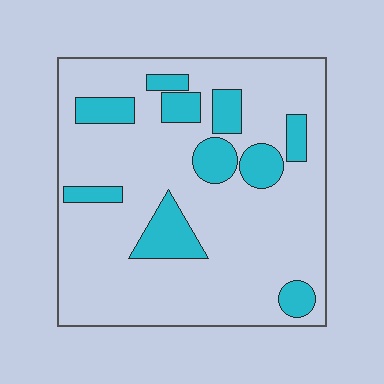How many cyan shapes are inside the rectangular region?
10.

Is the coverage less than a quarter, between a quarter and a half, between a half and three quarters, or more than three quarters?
Less than a quarter.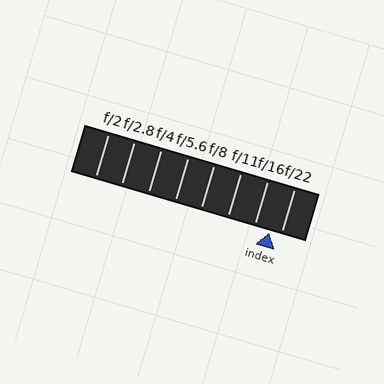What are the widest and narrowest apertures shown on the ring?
The widest aperture shown is f/2 and the narrowest is f/22.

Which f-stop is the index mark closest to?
The index mark is closest to f/22.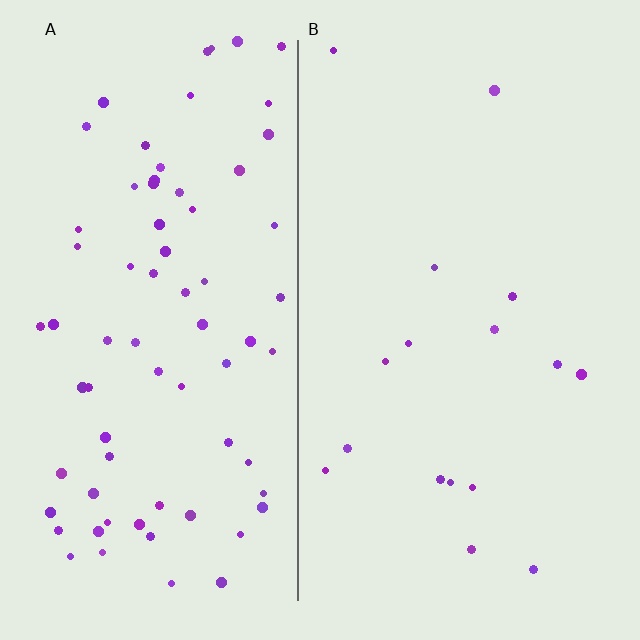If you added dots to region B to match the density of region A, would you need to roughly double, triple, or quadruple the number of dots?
Approximately quadruple.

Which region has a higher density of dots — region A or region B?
A (the left).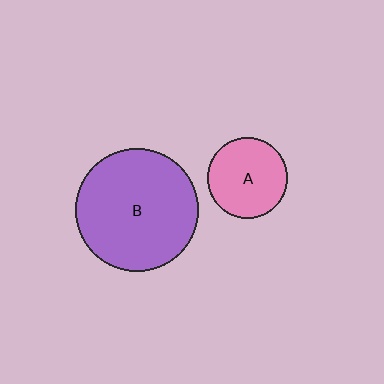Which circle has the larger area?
Circle B (purple).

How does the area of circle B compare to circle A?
Approximately 2.4 times.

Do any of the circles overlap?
No, none of the circles overlap.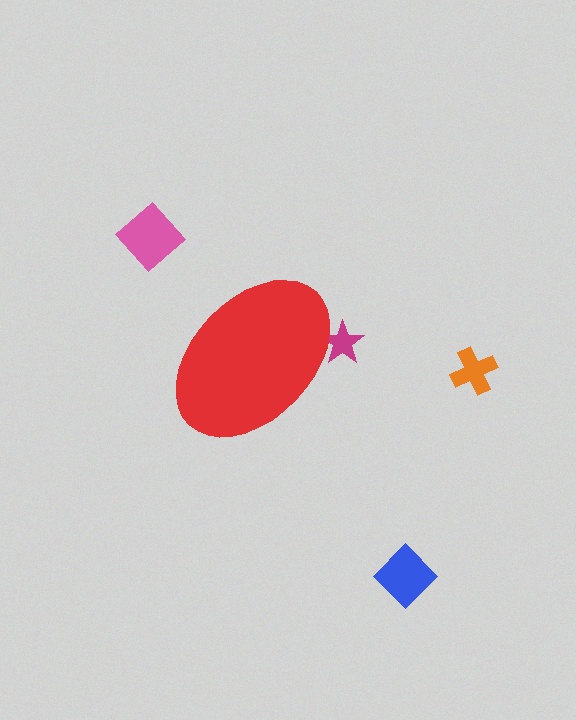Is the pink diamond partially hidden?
No, the pink diamond is fully visible.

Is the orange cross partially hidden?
No, the orange cross is fully visible.